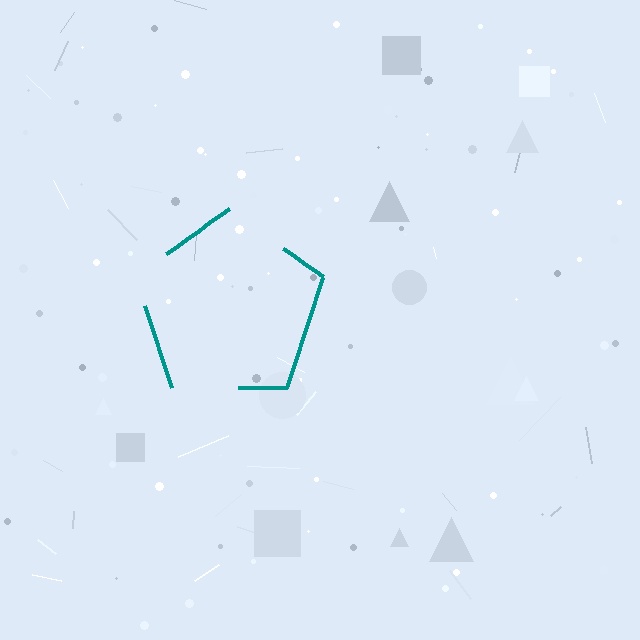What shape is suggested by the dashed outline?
The dashed outline suggests a pentagon.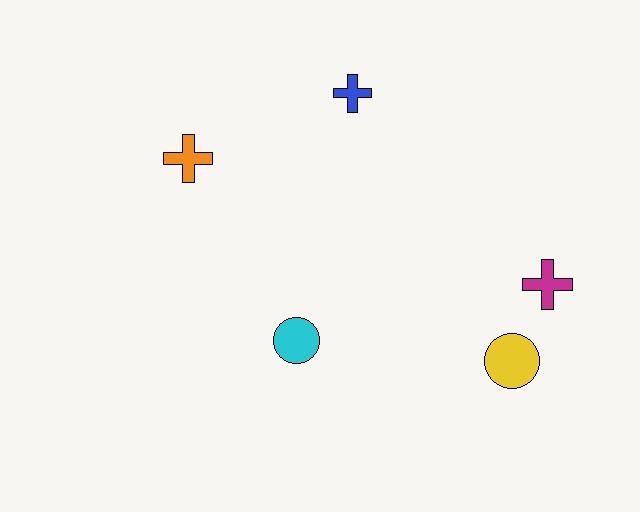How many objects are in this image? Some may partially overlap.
There are 5 objects.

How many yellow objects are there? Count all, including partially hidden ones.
There is 1 yellow object.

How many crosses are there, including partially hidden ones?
There are 3 crosses.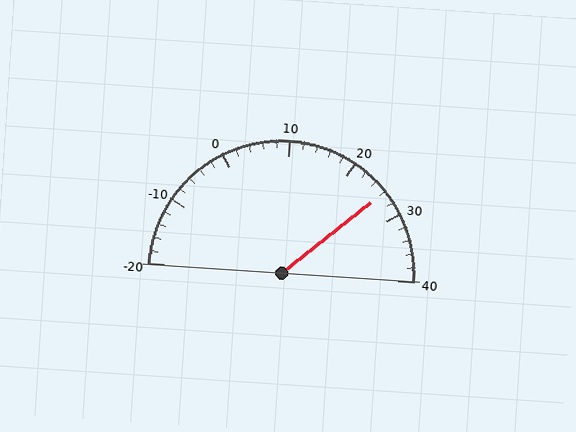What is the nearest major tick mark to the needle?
The nearest major tick mark is 30.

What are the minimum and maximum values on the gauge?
The gauge ranges from -20 to 40.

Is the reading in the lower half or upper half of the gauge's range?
The reading is in the upper half of the range (-20 to 40).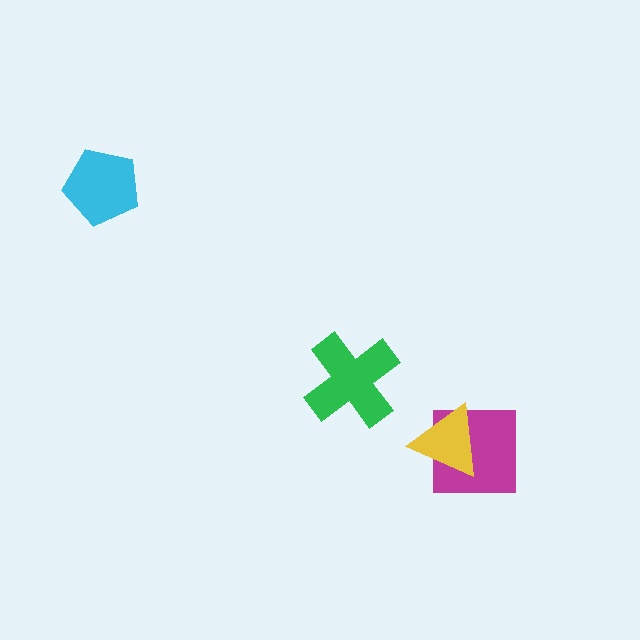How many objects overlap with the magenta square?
1 object overlaps with the magenta square.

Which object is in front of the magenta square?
The yellow triangle is in front of the magenta square.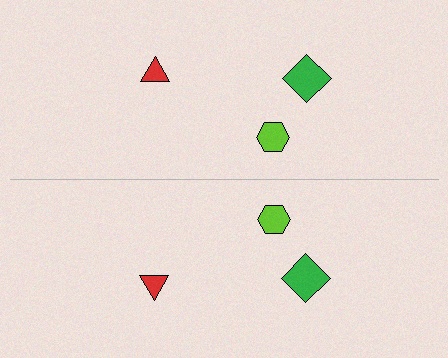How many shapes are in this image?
There are 6 shapes in this image.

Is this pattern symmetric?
Yes, this pattern has bilateral (reflection) symmetry.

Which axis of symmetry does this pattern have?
The pattern has a horizontal axis of symmetry running through the center of the image.